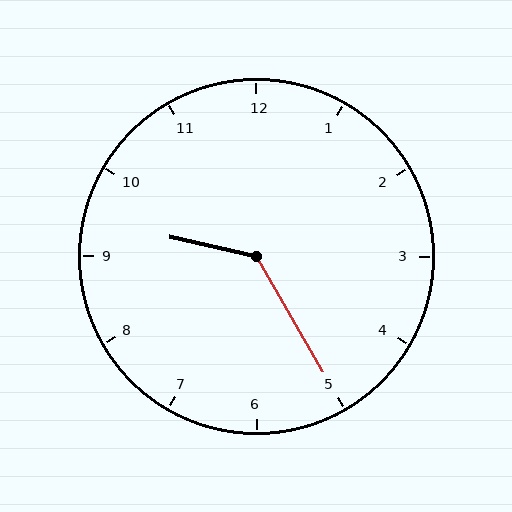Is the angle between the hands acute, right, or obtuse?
It is obtuse.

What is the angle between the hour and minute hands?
Approximately 132 degrees.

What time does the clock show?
9:25.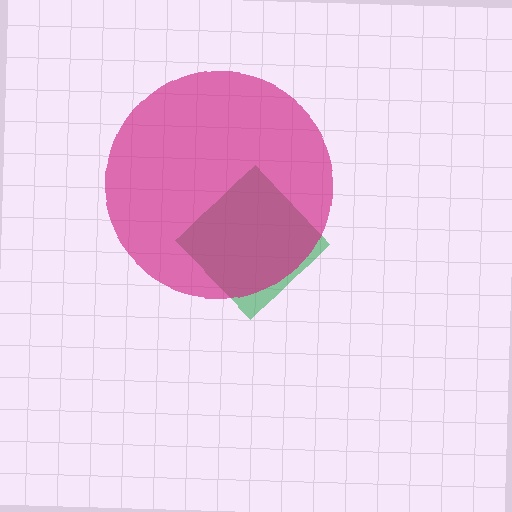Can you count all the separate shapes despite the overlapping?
Yes, there are 2 separate shapes.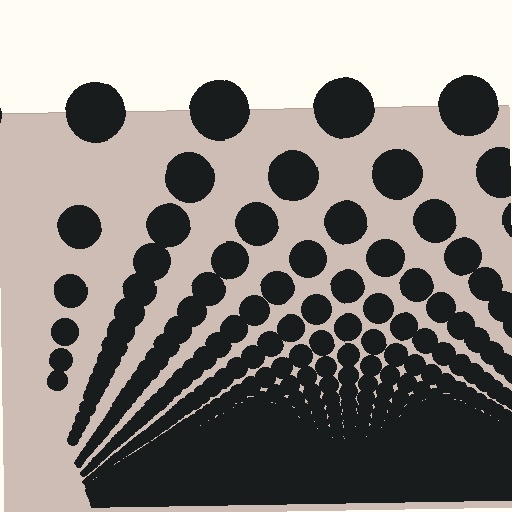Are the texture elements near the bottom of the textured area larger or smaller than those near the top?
Smaller. The gradient is inverted — elements near the bottom are smaller and denser.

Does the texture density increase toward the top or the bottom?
Density increases toward the bottom.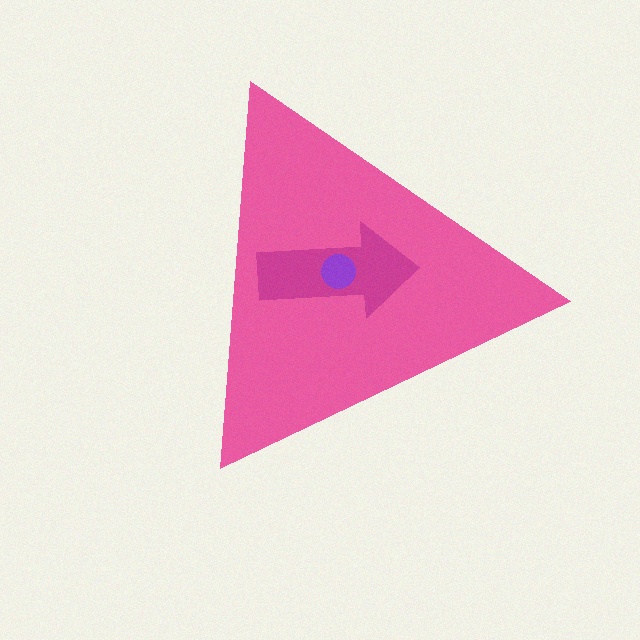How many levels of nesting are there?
3.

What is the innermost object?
The purple circle.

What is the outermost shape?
The pink triangle.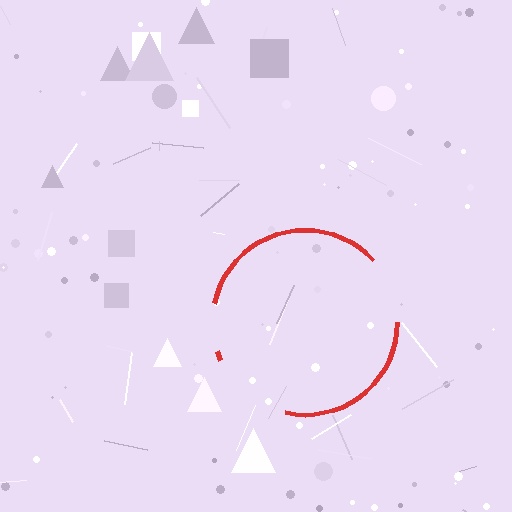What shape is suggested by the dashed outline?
The dashed outline suggests a circle.